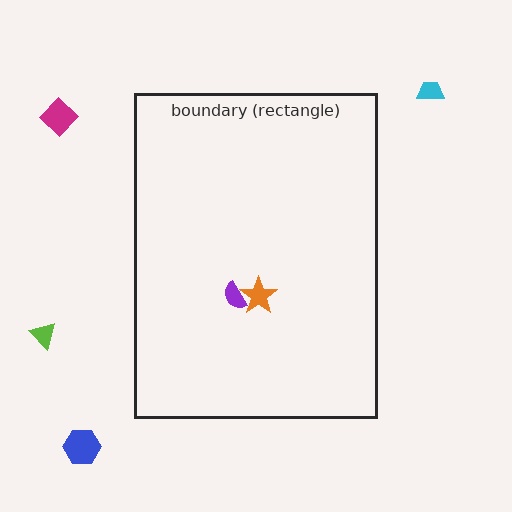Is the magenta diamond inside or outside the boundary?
Outside.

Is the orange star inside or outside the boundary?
Inside.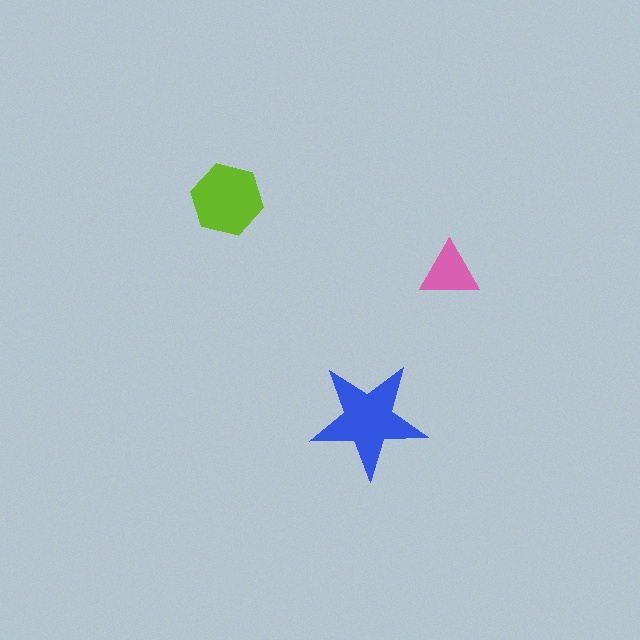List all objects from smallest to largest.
The pink triangle, the lime hexagon, the blue star.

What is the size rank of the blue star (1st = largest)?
1st.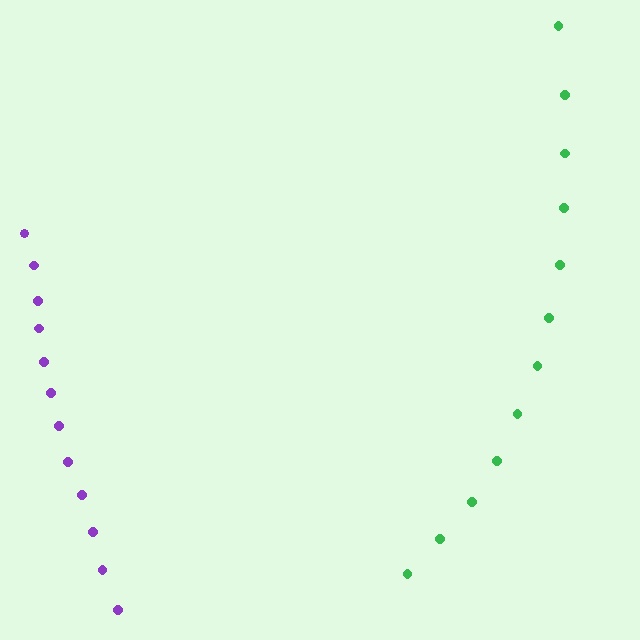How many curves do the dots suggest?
There are 2 distinct paths.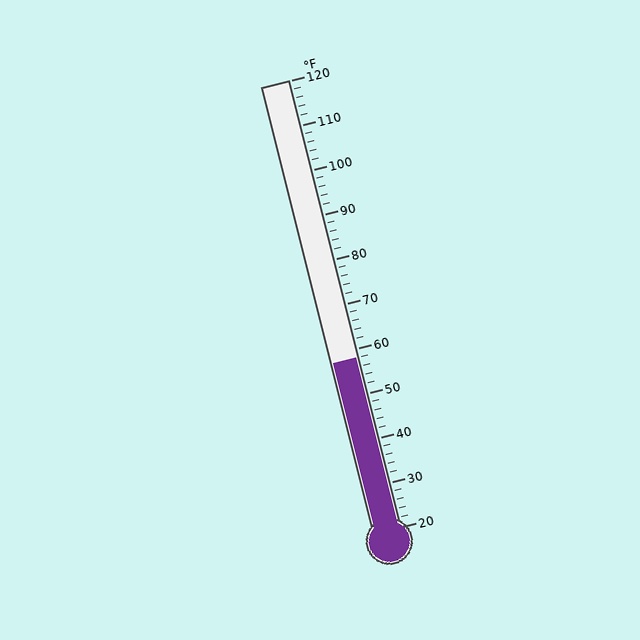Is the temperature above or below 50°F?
The temperature is above 50°F.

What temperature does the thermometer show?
The thermometer shows approximately 58°F.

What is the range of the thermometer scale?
The thermometer scale ranges from 20°F to 120°F.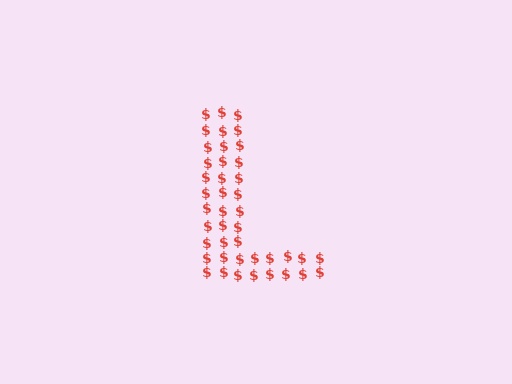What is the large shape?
The large shape is the letter L.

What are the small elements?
The small elements are dollar signs.